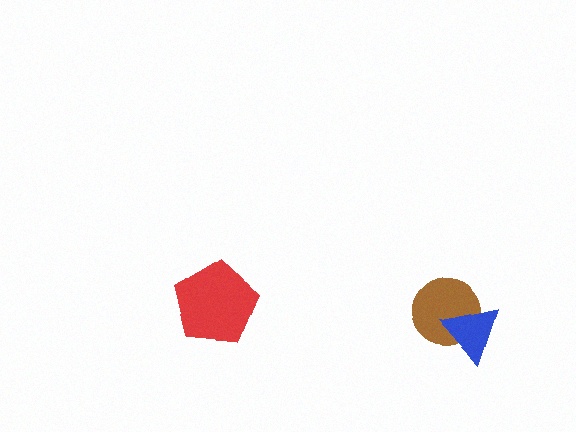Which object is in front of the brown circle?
The blue triangle is in front of the brown circle.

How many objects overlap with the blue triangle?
1 object overlaps with the blue triangle.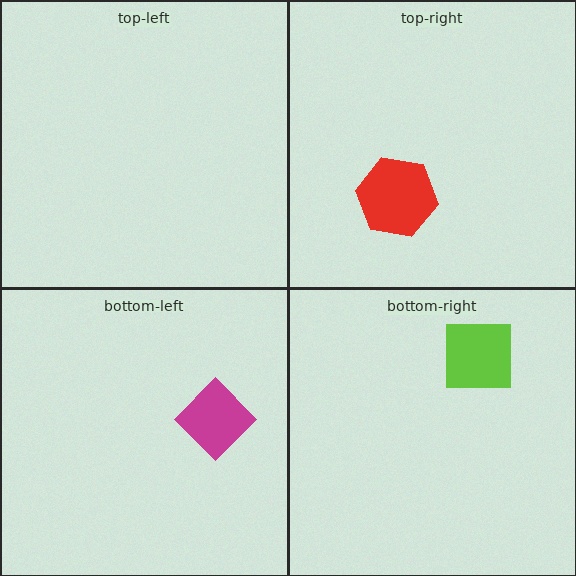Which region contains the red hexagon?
The top-right region.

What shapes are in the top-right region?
The red hexagon.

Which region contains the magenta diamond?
The bottom-left region.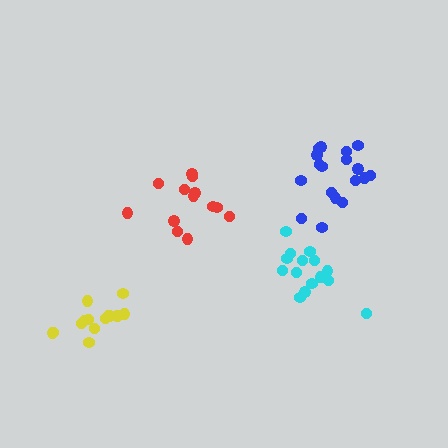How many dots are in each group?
Group 1: 18 dots, Group 2: 13 dots, Group 3: 15 dots, Group 4: 14 dots (60 total).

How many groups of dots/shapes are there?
There are 4 groups.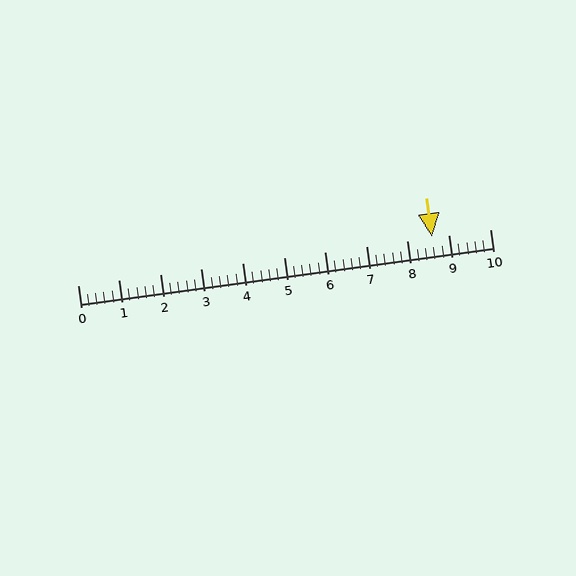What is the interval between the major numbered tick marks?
The major tick marks are spaced 1 units apart.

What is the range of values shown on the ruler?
The ruler shows values from 0 to 10.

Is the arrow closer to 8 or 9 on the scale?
The arrow is closer to 9.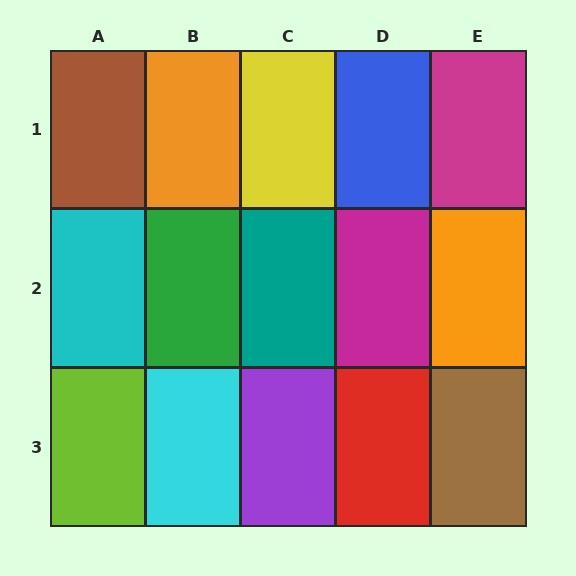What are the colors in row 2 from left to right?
Cyan, green, teal, magenta, orange.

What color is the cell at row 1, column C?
Yellow.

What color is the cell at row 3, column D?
Red.